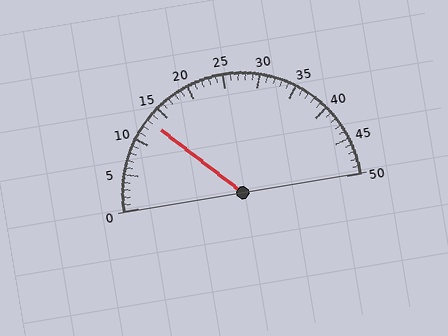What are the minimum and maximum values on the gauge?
The gauge ranges from 0 to 50.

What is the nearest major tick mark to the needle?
The nearest major tick mark is 15.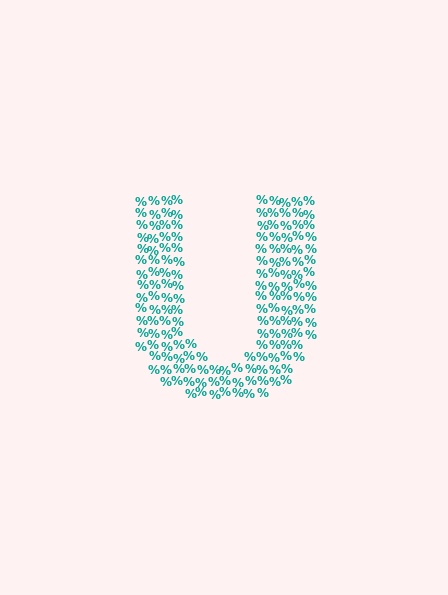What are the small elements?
The small elements are percent signs.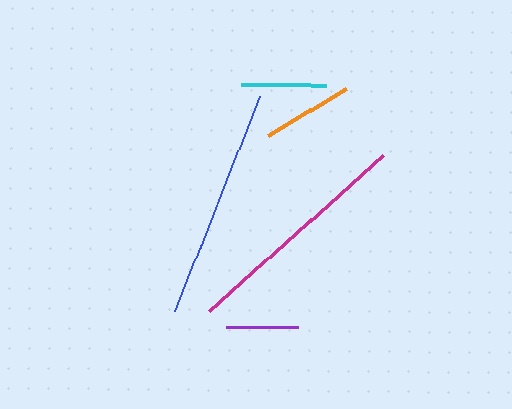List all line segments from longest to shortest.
From longest to shortest: magenta, blue, orange, cyan, purple.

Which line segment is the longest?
The magenta line is the longest at approximately 233 pixels.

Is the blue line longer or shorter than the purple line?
The blue line is longer than the purple line.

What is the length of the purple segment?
The purple segment is approximately 72 pixels long.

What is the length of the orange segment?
The orange segment is approximately 91 pixels long.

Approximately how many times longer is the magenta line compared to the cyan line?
The magenta line is approximately 2.7 times the length of the cyan line.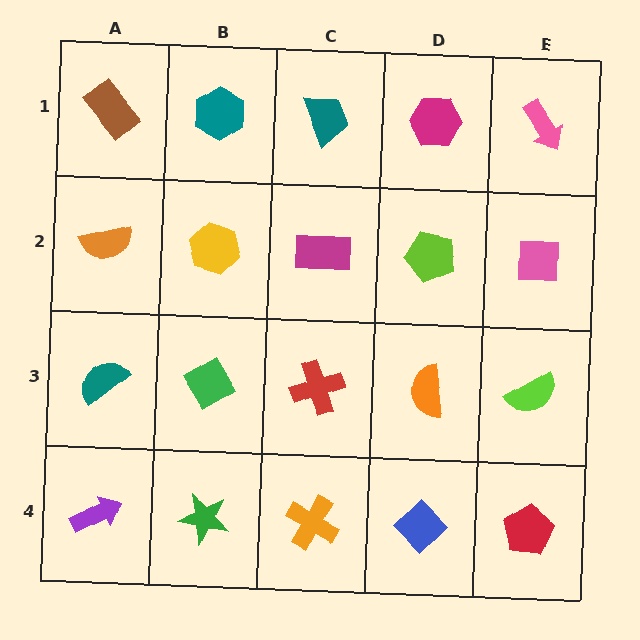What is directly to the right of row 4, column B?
An orange cross.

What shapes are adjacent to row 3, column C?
A magenta rectangle (row 2, column C), an orange cross (row 4, column C), a green diamond (row 3, column B), an orange semicircle (row 3, column D).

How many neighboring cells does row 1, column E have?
2.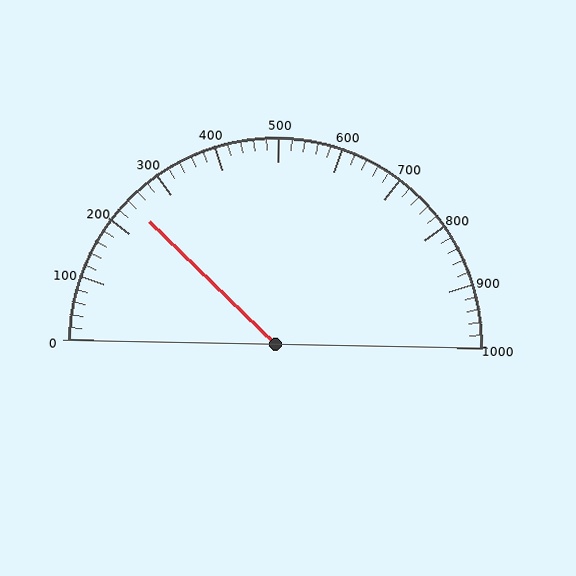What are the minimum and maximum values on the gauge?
The gauge ranges from 0 to 1000.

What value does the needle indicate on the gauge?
The needle indicates approximately 240.